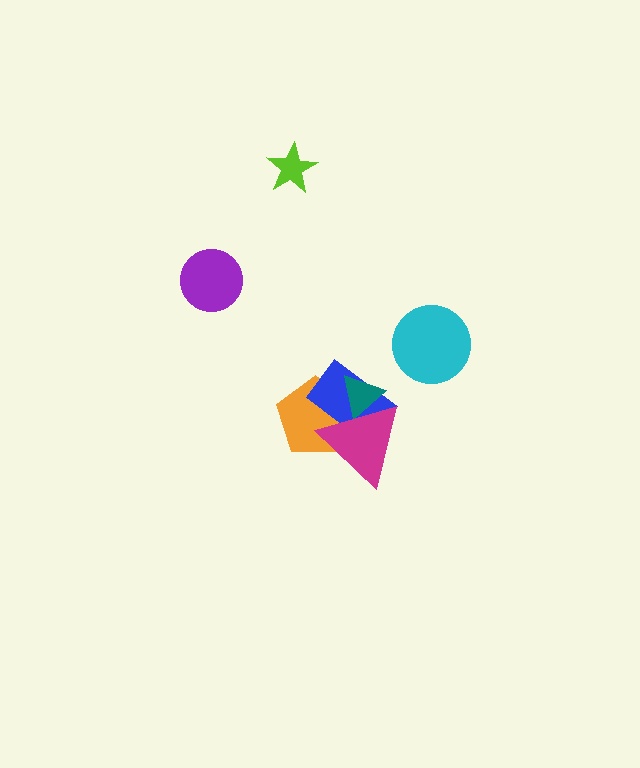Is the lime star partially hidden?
No, no other shape covers it.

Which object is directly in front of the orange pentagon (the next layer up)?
The blue rectangle is directly in front of the orange pentagon.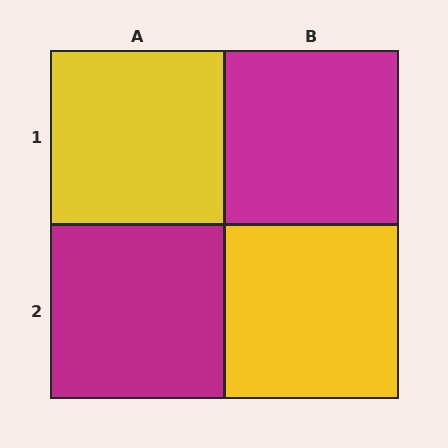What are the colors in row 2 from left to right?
Magenta, yellow.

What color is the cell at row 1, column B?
Magenta.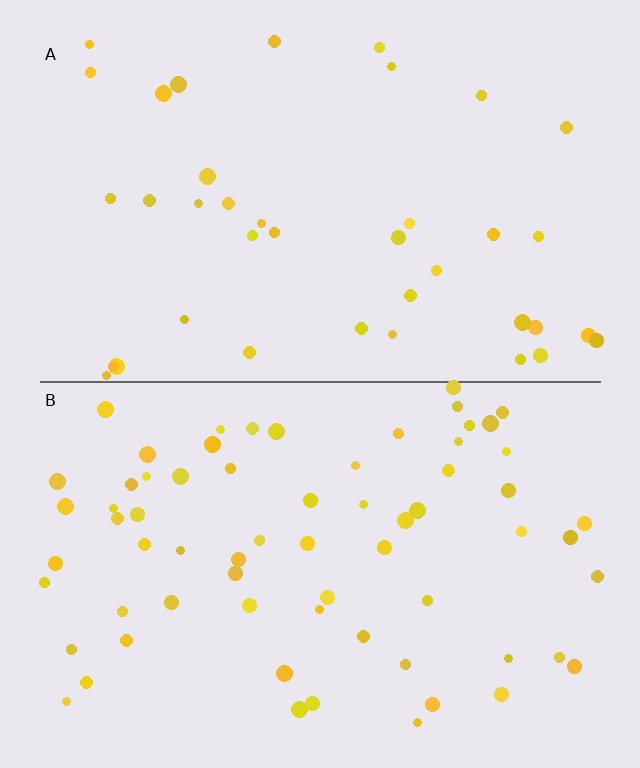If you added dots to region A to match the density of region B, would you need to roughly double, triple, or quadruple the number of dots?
Approximately double.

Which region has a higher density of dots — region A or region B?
B (the bottom).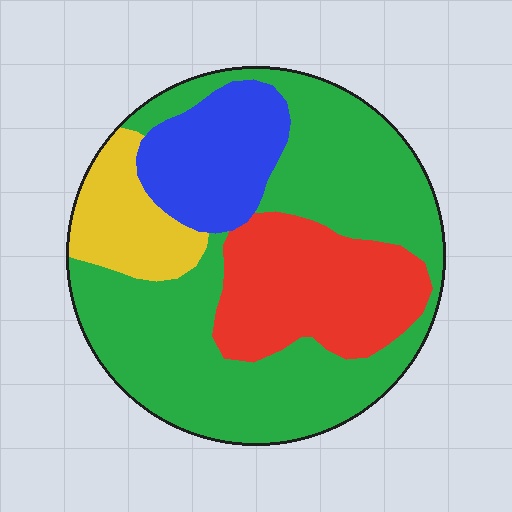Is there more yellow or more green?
Green.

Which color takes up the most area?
Green, at roughly 55%.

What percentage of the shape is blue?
Blue takes up about one eighth (1/8) of the shape.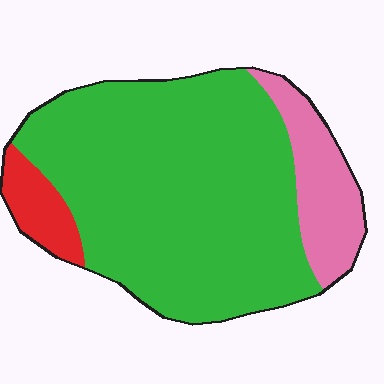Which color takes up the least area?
Red, at roughly 10%.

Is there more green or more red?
Green.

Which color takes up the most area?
Green, at roughly 75%.